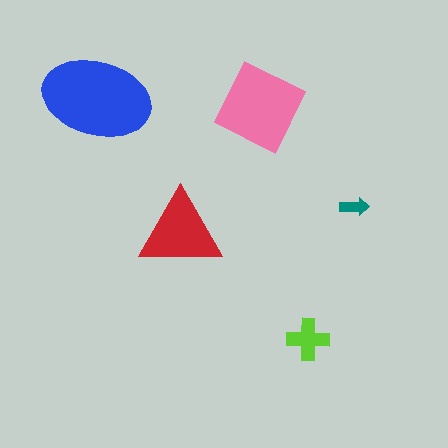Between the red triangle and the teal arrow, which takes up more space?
The red triangle.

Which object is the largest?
The blue ellipse.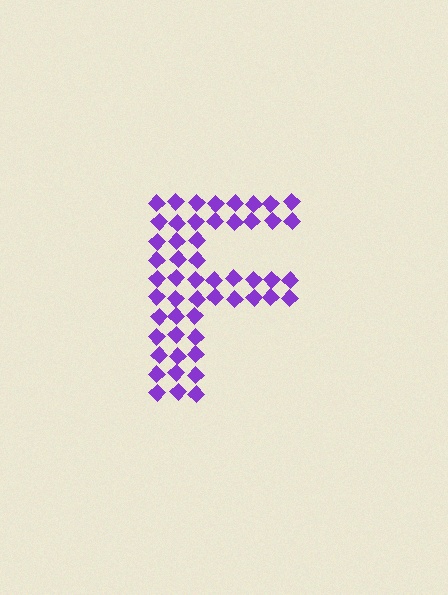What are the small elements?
The small elements are diamonds.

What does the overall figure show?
The overall figure shows the letter F.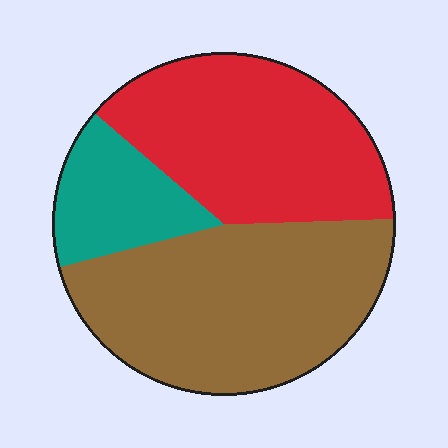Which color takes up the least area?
Teal, at roughly 15%.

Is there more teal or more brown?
Brown.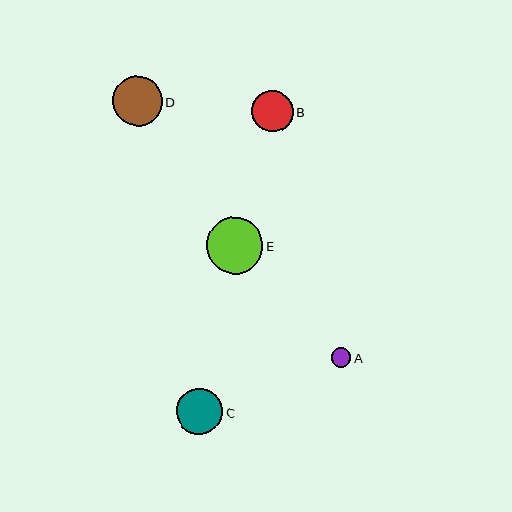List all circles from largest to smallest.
From largest to smallest: E, D, C, B, A.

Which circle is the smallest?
Circle A is the smallest with a size of approximately 20 pixels.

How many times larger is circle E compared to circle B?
Circle E is approximately 1.4 times the size of circle B.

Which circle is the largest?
Circle E is the largest with a size of approximately 56 pixels.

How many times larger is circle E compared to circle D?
Circle E is approximately 1.1 times the size of circle D.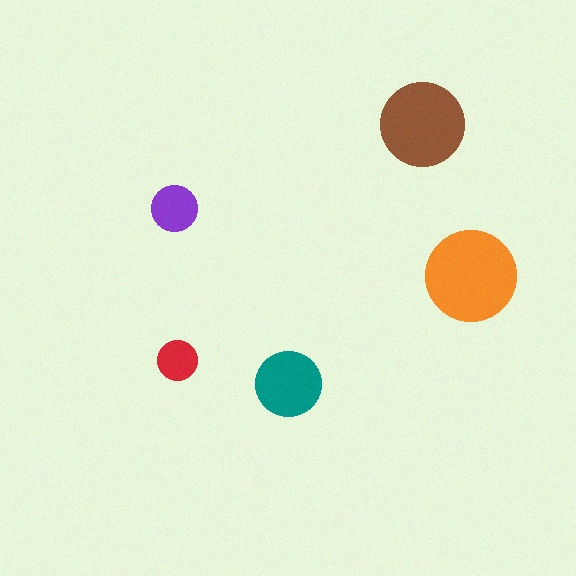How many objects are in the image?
There are 5 objects in the image.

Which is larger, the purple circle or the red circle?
The purple one.